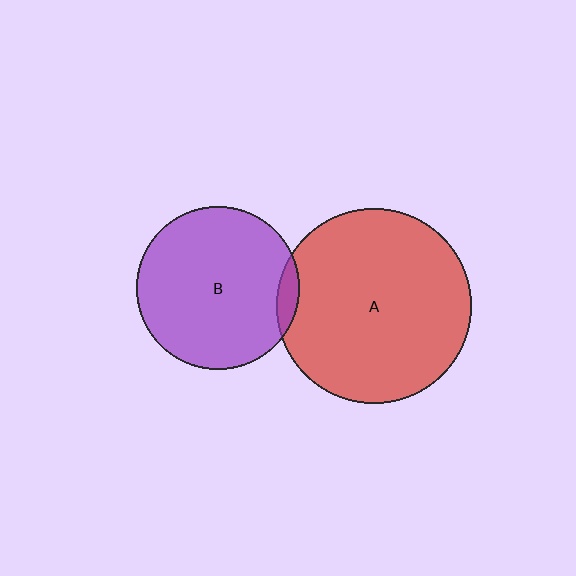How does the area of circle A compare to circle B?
Approximately 1.4 times.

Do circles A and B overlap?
Yes.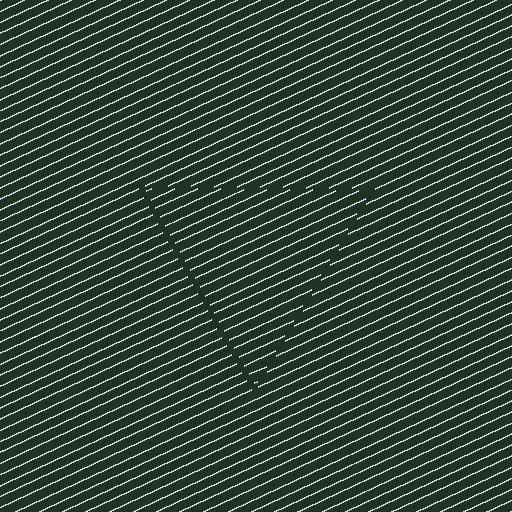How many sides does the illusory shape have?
3 sides — the line-ends trace a triangle.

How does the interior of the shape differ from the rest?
The interior of the shape contains the same grating, shifted by half a period — the contour is defined by the phase discontinuity where line-ends from the inner and outer gratings abut.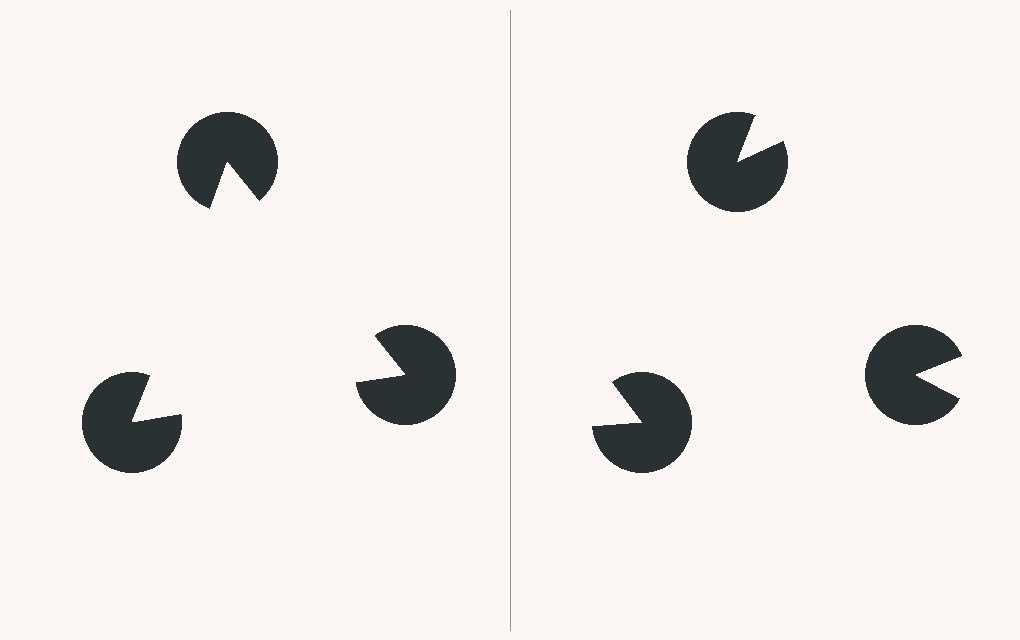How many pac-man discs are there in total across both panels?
6 — 3 on each side.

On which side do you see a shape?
An illusory triangle appears on the left side. On the right side the wedge cuts are rotated, so no coherent shape forms.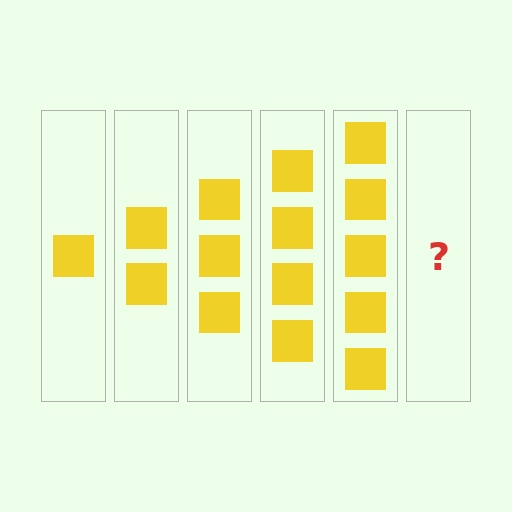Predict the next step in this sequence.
The next step is 6 squares.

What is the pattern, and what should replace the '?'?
The pattern is that each step adds one more square. The '?' should be 6 squares.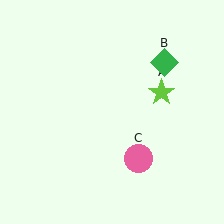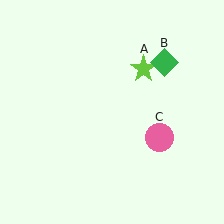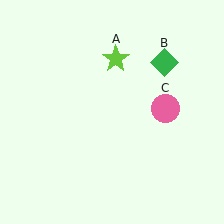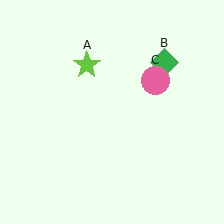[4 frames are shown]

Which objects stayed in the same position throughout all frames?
Green diamond (object B) remained stationary.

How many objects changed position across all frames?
2 objects changed position: lime star (object A), pink circle (object C).